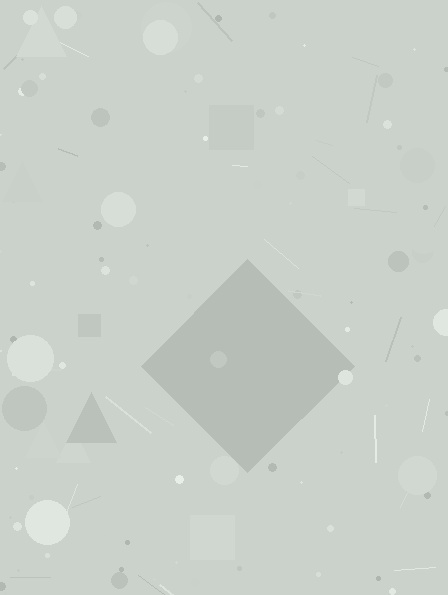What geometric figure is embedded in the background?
A diamond is embedded in the background.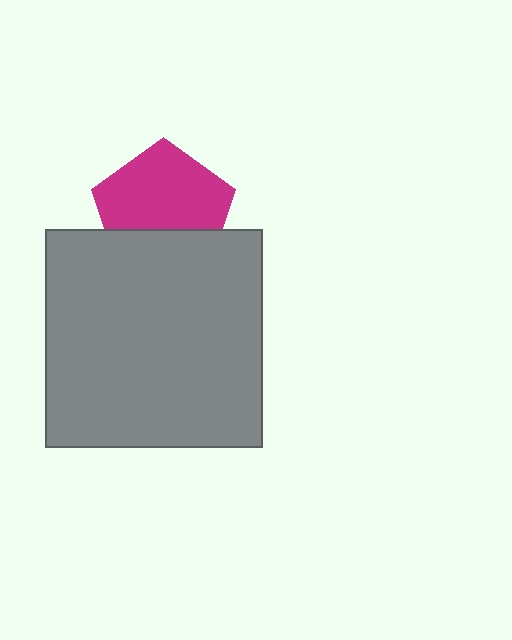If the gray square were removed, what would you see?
You would see the complete magenta pentagon.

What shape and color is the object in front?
The object in front is a gray square.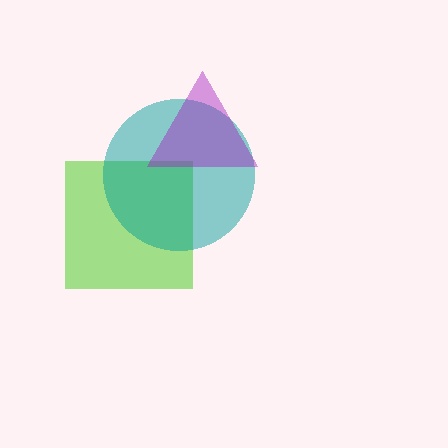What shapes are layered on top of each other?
The layered shapes are: a lime square, a teal circle, a purple triangle.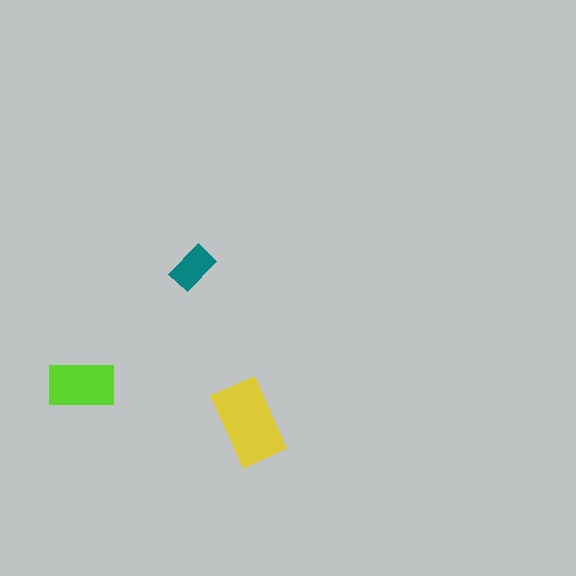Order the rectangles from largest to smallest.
the yellow one, the lime one, the teal one.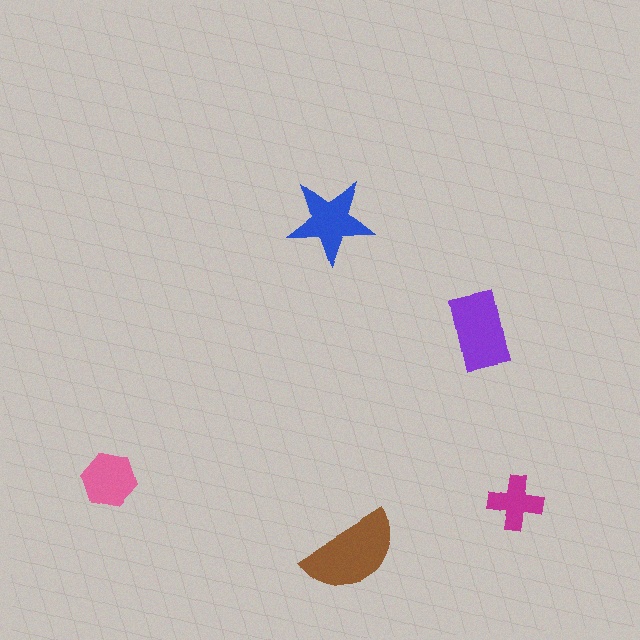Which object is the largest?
The brown semicircle.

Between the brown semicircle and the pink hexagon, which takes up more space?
The brown semicircle.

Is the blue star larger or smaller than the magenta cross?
Larger.